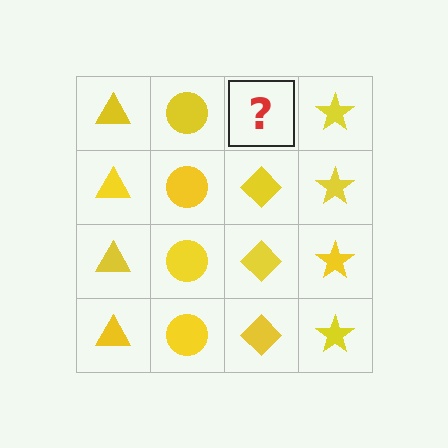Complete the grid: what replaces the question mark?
The question mark should be replaced with a yellow diamond.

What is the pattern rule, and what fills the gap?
The rule is that each column has a consistent shape. The gap should be filled with a yellow diamond.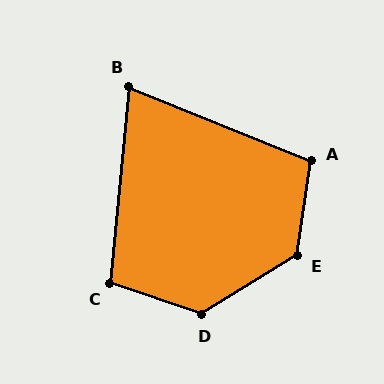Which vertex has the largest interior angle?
E, at approximately 130 degrees.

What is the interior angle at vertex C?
Approximately 103 degrees (obtuse).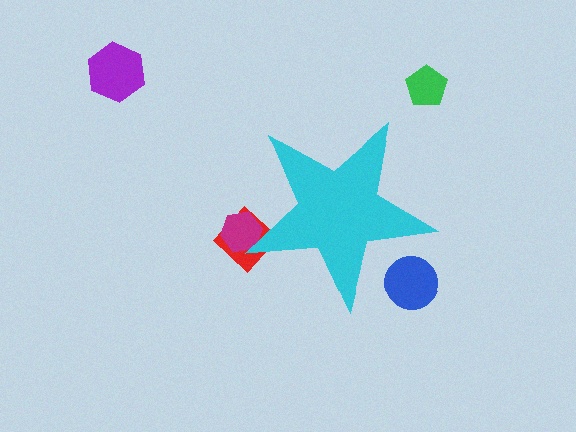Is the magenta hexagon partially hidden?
Yes, the magenta hexagon is partially hidden behind the cyan star.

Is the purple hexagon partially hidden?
No, the purple hexagon is fully visible.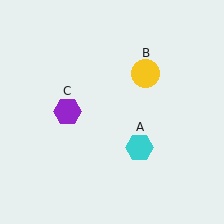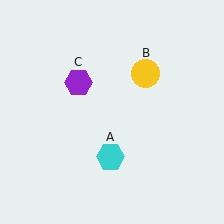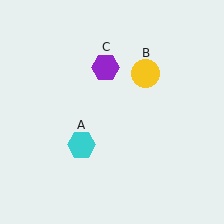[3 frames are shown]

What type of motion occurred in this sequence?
The cyan hexagon (object A), purple hexagon (object C) rotated clockwise around the center of the scene.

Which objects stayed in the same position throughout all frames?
Yellow circle (object B) remained stationary.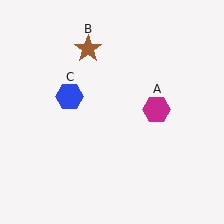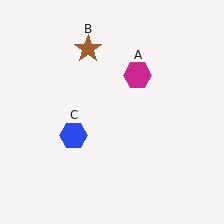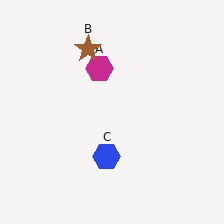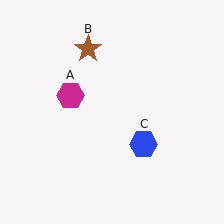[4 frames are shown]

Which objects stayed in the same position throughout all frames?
Brown star (object B) remained stationary.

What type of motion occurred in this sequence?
The magenta hexagon (object A), blue hexagon (object C) rotated counterclockwise around the center of the scene.